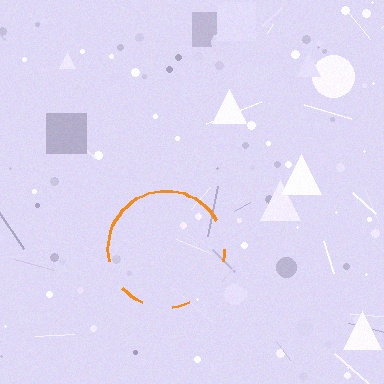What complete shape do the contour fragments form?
The contour fragments form a circle.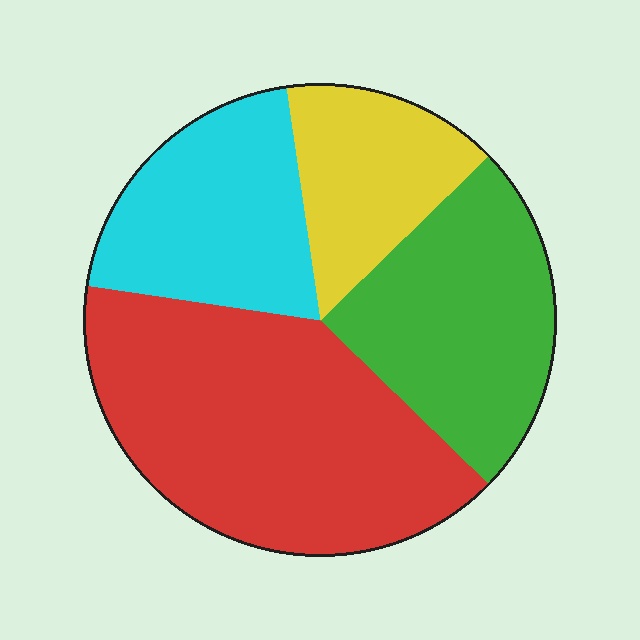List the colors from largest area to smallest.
From largest to smallest: red, green, cyan, yellow.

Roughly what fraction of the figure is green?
Green covers roughly 25% of the figure.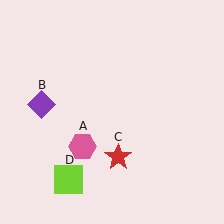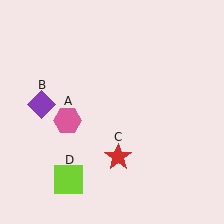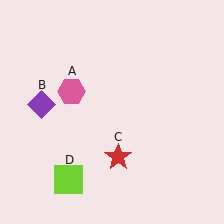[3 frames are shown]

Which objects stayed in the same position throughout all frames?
Purple diamond (object B) and red star (object C) and lime square (object D) remained stationary.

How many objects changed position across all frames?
1 object changed position: pink hexagon (object A).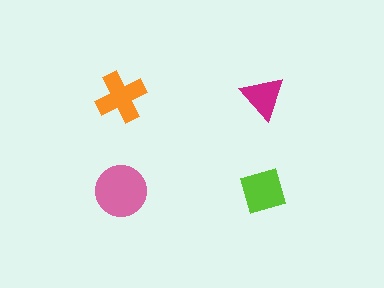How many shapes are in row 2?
2 shapes.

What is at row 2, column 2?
A lime diamond.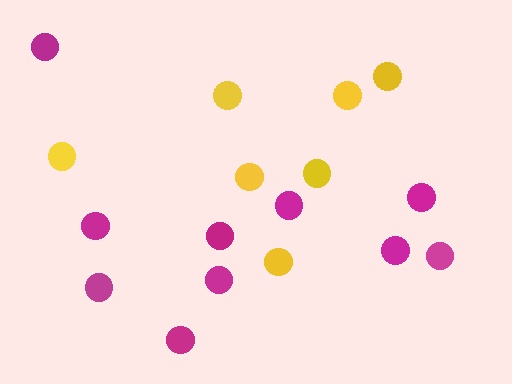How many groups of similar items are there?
There are 2 groups: one group of magenta circles (10) and one group of yellow circles (7).